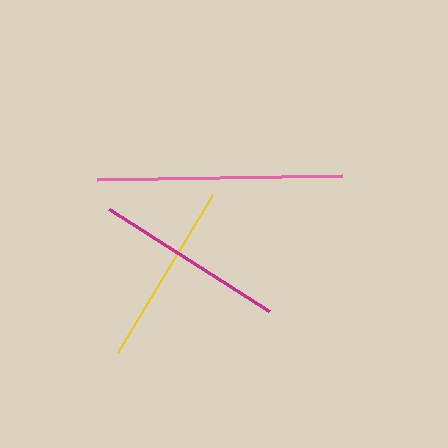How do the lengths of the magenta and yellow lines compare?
The magenta and yellow lines are approximately the same length.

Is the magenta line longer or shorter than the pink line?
The pink line is longer than the magenta line.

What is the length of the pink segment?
The pink segment is approximately 245 pixels long.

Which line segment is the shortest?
The yellow line is the shortest at approximately 185 pixels.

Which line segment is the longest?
The pink line is the longest at approximately 245 pixels.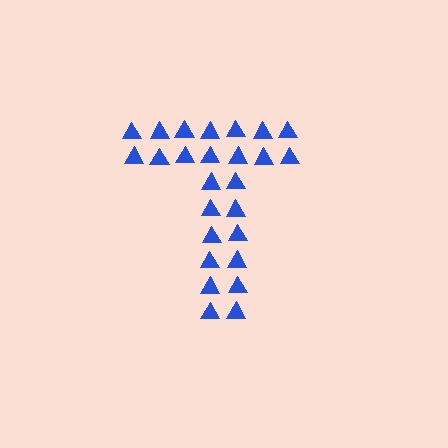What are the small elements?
The small elements are triangles.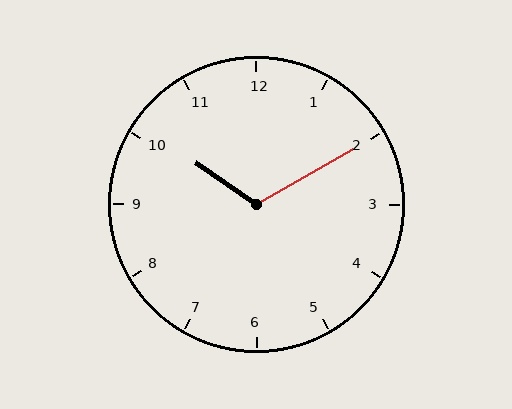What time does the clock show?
10:10.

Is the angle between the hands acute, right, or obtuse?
It is obtuse.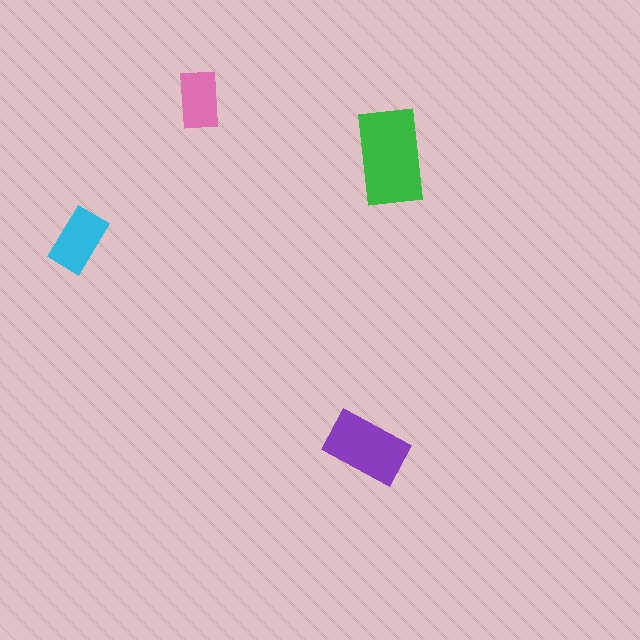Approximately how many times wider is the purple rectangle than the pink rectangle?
About 1.5 times wider.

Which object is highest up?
The pink rectangle is topmost.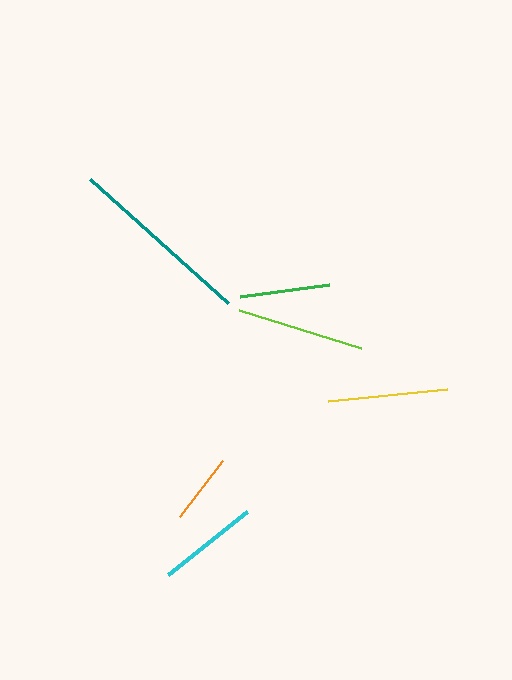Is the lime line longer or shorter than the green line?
The lime line is longer than the green line.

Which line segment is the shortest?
The orange line is the shortest at approximately 71 pixels.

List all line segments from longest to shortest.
From longest to shortest: teal, lime, yellow, cyan, green, orange.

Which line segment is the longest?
The teal line is the longest at approximately 185 pixels.